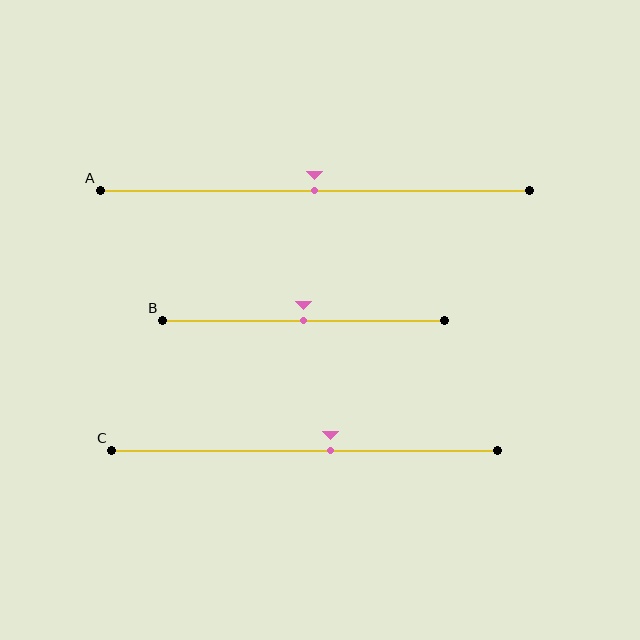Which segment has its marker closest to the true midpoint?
Segment A has its marker closest to the true midpoint.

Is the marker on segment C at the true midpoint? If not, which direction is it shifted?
No, the marker on segment C is shifted to the right by about 7% of the segment length.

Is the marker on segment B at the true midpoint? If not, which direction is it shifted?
Yes, the marker on segment B is at the true midpoint.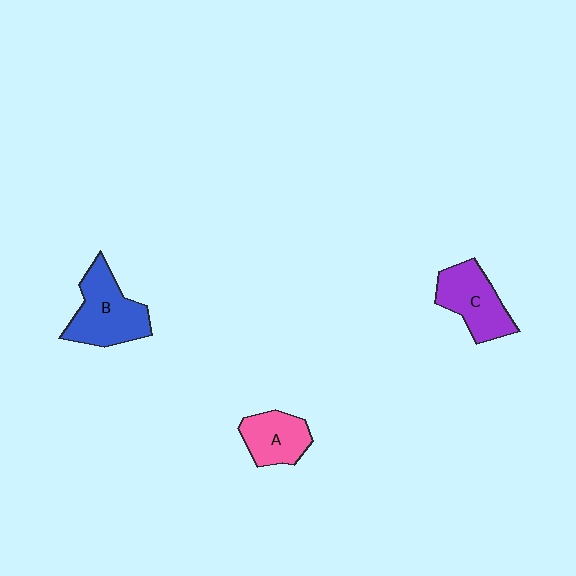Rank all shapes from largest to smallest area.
From largest to smallest: B (blue), C (purple), A (pink).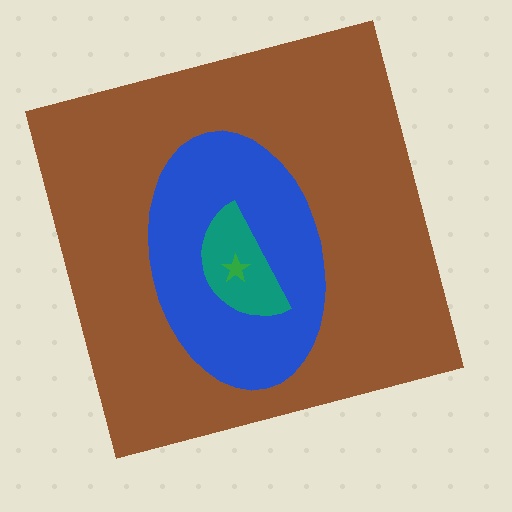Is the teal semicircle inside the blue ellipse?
Yes.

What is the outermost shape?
The brown square.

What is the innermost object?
The green star.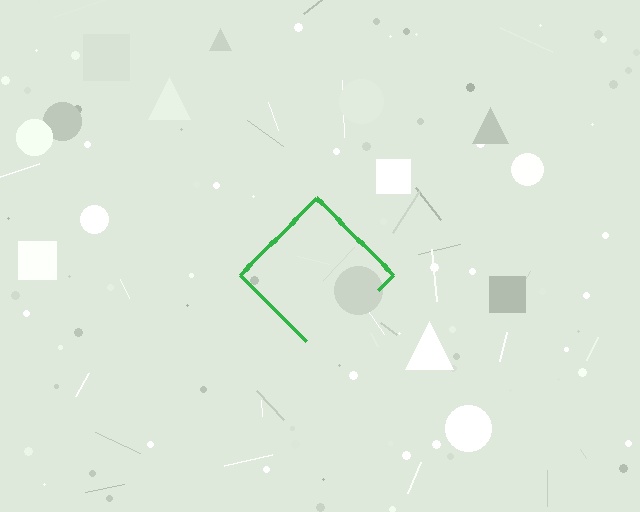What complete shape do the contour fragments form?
The contour fragments form a diamond.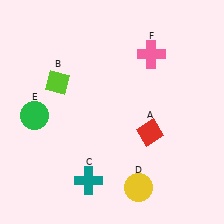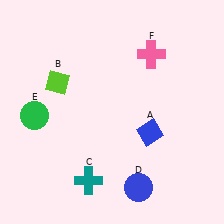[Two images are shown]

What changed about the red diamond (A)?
In Image 1, A is red. In Image 2, it changed to blue.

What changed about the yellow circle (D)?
In Image 1, D is yellow. In Image 2, it changed to blue.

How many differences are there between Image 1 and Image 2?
There are 2 differences between the two images.